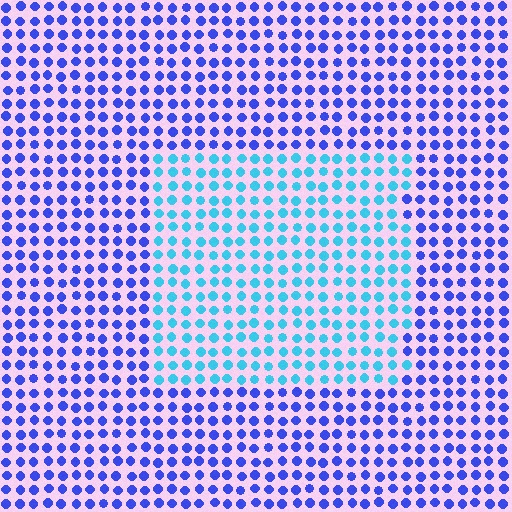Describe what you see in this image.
The image is filled with small blue elements in a uniform arrangement. A rectangle-shaped region is visible where the elements are tinted to a slightly different hue, forming a subtle color boundary.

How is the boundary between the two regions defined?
The boundary is defined purely by a slight shift in hue (about 44 degrees). Spacing, size, and orientation are identical on both sides.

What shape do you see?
I see a rectangle.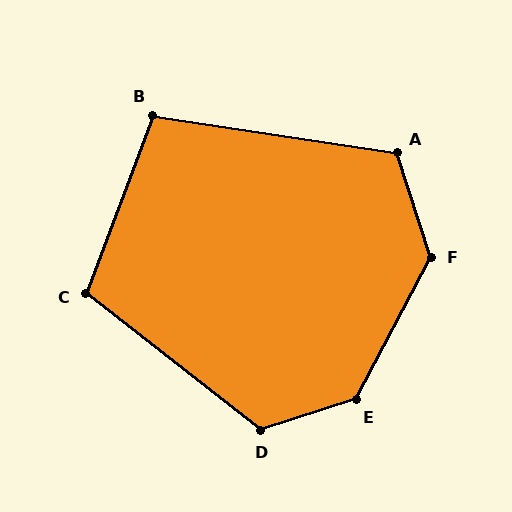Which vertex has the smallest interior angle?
B, at approximately 102 degrees.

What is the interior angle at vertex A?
Approximately 116 degrees (obtuse).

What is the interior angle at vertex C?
Approximately 107 degrees (obtuse).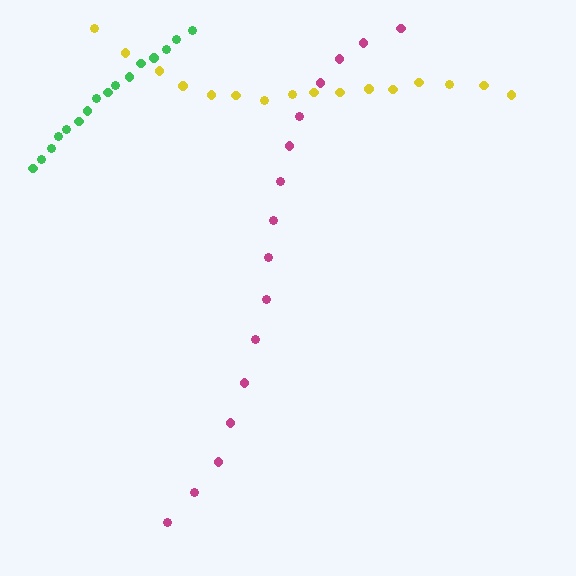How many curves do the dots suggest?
There are 3 distinct paths.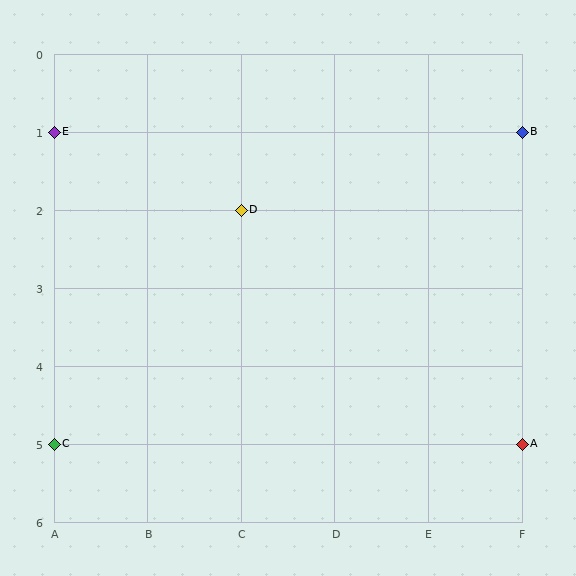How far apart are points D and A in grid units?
Points D and A are 3 columns and 3 rows apart (about 4.2 grid units diagonally).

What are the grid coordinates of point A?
Point A is at grid coordinates (F, 5).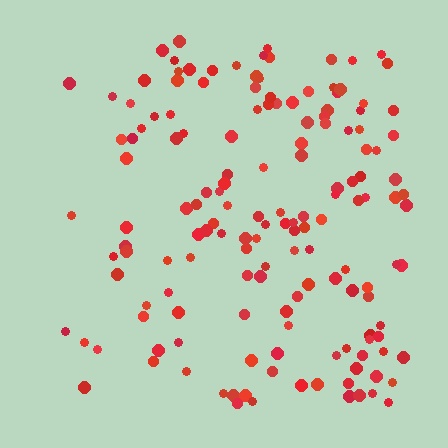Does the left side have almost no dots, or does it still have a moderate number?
Still a moderate number, just noticeably fewer than the right.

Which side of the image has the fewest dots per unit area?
The left.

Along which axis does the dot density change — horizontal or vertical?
Horizontal.